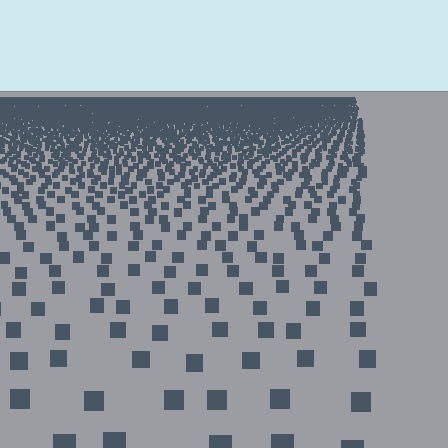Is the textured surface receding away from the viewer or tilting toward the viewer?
The surface is receding away from the viewer. Texture elements get smaller and denser toward the top.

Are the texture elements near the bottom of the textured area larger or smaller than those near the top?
Larger. Near the bottom, elements are closer to the viewer and appear at a bigger on-screen size.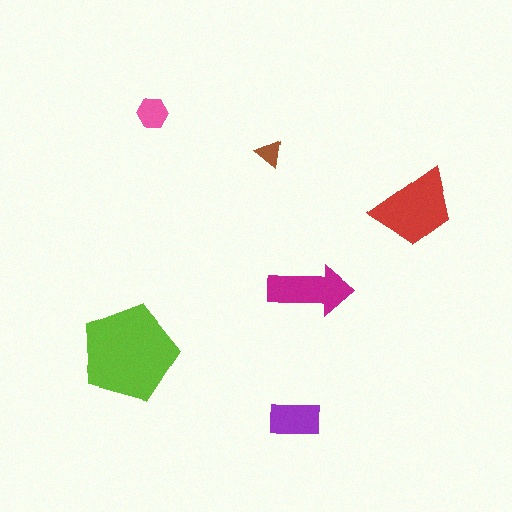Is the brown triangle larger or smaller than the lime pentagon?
Smaller.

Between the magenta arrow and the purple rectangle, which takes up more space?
The magenta arrow.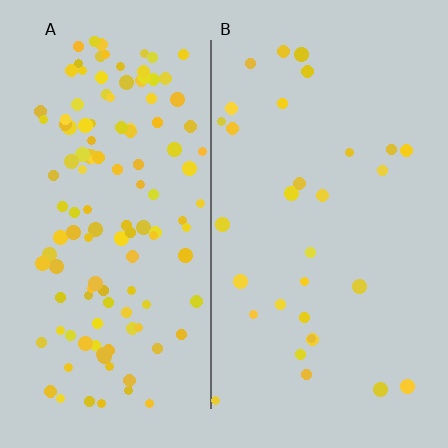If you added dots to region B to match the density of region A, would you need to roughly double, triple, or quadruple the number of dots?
Approximately quadruple.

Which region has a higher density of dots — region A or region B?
A (the left).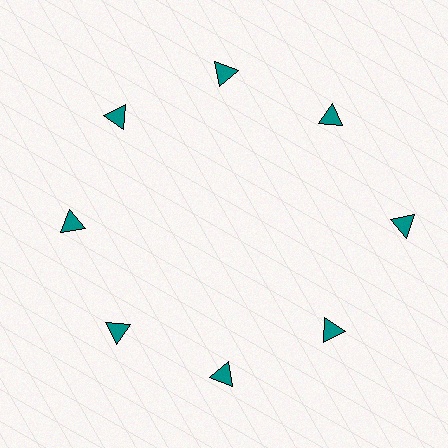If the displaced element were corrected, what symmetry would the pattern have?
It would have 8-fold rotational symmetry — the pattern would map onto itself every 45 degrees.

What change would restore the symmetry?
The symmetry would be restored by moving it inward, back onto the ring so that all 8 triangles sit at equal angles and equal distance from the center.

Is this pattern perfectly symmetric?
No. The 8 teal triangles are arranged in a ring, but one element near the 3 o'clock position is pushed outward from the center, breaking the 8-fold rotational symmetry.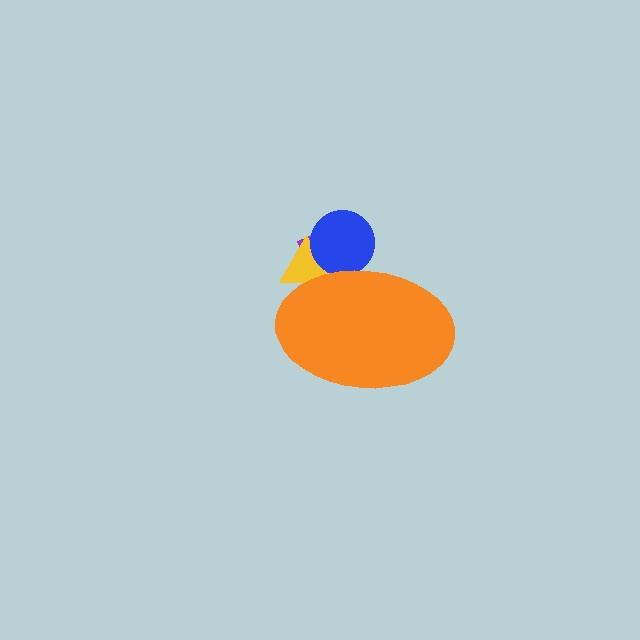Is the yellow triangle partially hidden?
Yes, the yellow triangle is partially hidden behind the orange ellipse.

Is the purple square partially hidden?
Yes, the purple square is partially hidden behind the orange ellipse.